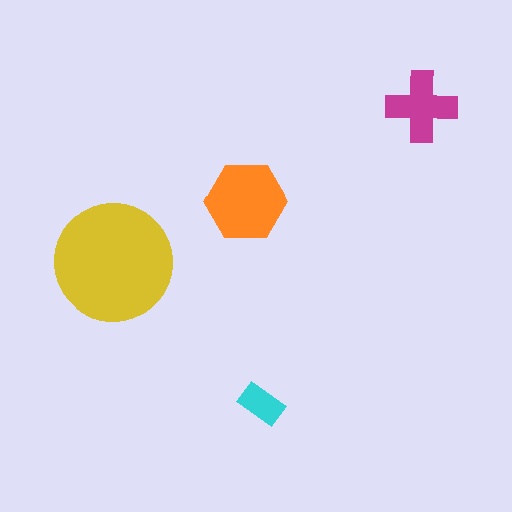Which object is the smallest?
The cyan rectangle.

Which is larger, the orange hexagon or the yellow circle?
The yellow circle.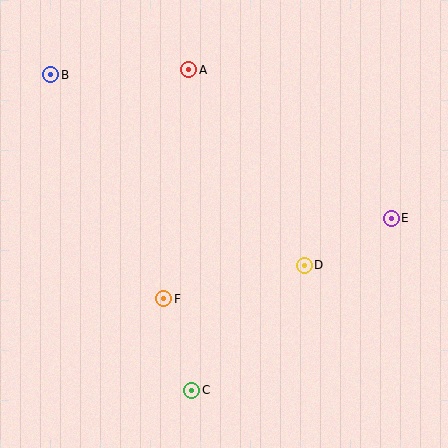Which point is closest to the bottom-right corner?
Point D is closest to the bottom-right corner.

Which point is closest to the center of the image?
Point D at (304, 265) is closest to the center.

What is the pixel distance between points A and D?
The distance between A and D is 227 pixels.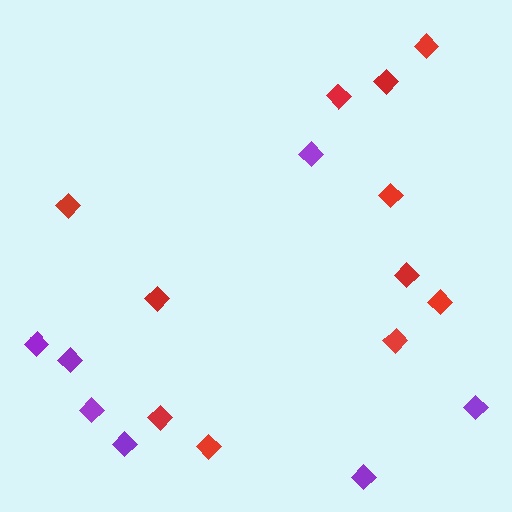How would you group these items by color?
There are 2 groups: one group of red diamonds (11) and one group of purple diamonds (7).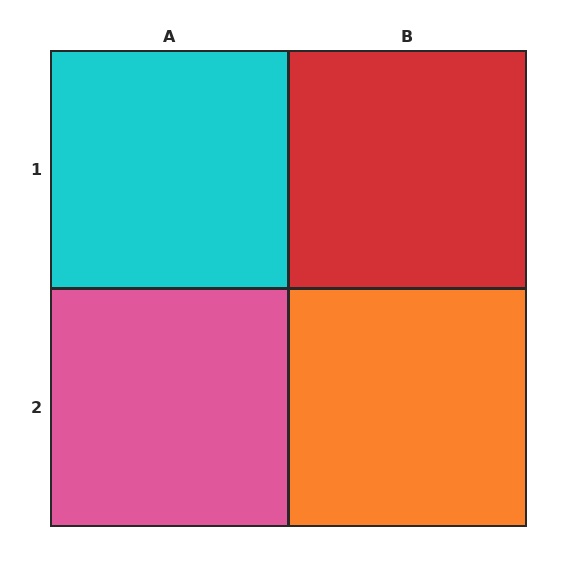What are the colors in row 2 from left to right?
Pink, orange.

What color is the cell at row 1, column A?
Cyan.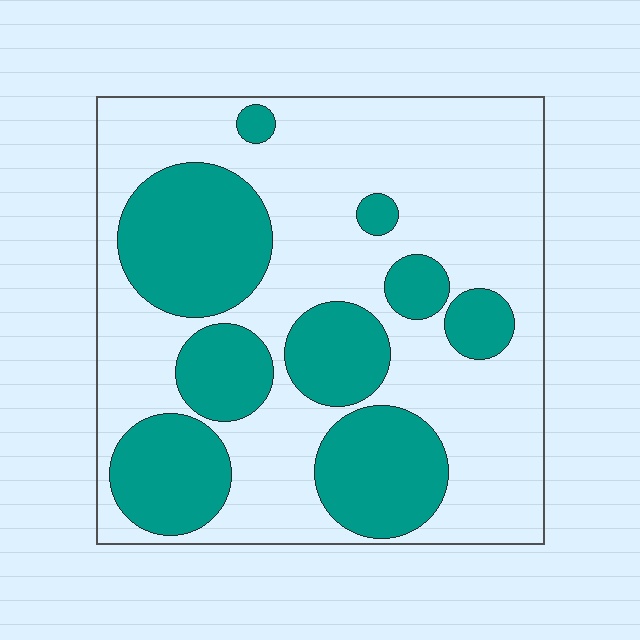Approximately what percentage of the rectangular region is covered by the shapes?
Approximately 35%.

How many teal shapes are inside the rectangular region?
9.